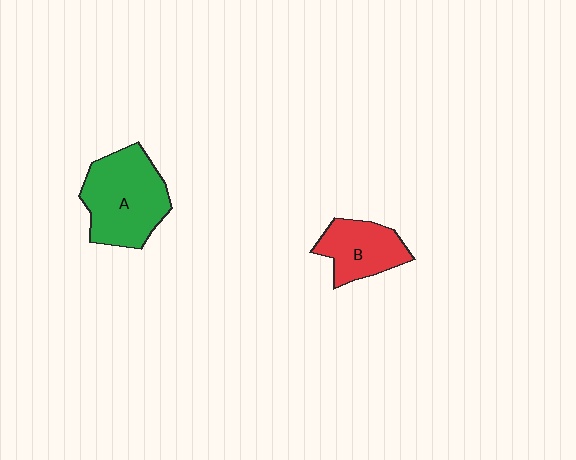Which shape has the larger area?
Shape A (green).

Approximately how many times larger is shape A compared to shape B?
Approximately 1.6 times.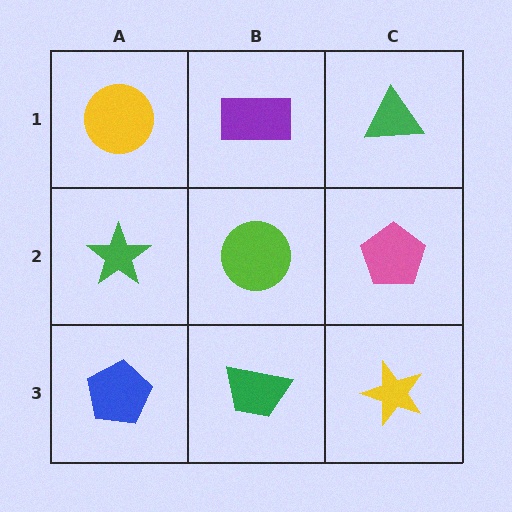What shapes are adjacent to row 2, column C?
A green triangle (row 1, column C), a yellow star (row 3, column C), a lime circle (row 2, column B).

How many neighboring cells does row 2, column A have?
3.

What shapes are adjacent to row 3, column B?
A lime circle (row 2, column B), a blue pentagon (row 3, column A), a yellow star (row 3, column C).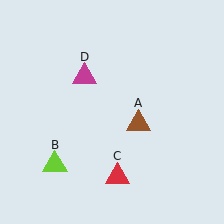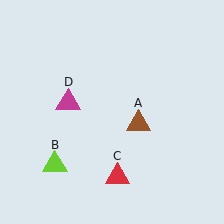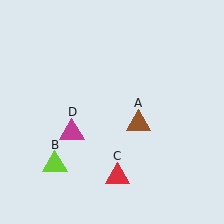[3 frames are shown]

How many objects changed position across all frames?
1 object changed position: magenta triangle (object D).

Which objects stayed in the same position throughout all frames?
Brown triangle (object A) and lime triangle (object B) and red triangle (object C) remained stationary.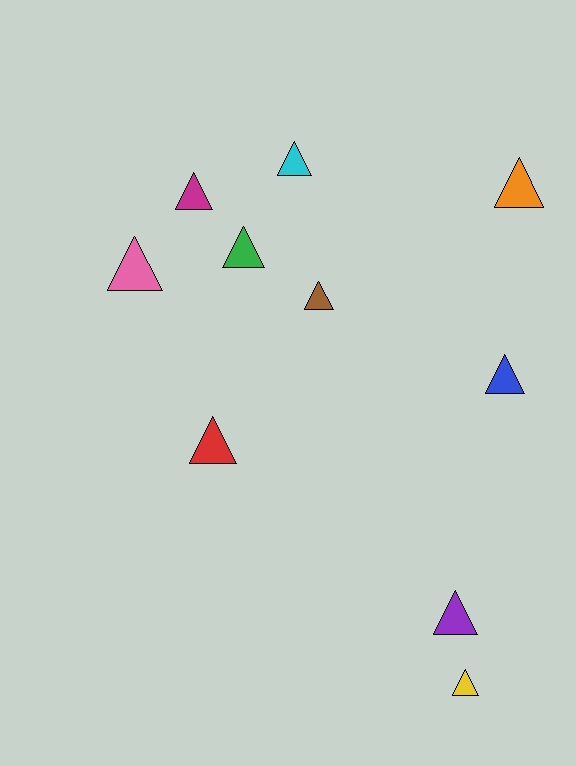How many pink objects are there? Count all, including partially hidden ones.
There is 1 pink object.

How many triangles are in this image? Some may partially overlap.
There are 10 triangles.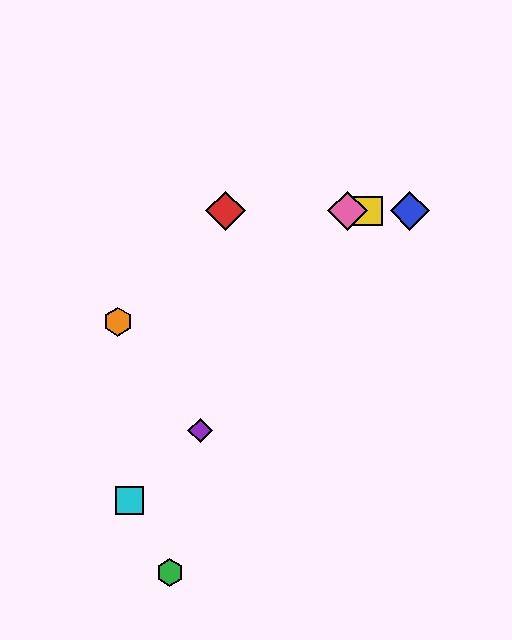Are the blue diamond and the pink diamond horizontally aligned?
Yes, both are at y≈211.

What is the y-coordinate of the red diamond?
The red diamond is at y≈211.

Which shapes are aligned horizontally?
The red diamond, the blue diamond, the yellow square, the pink diamond are aligned horizontally.